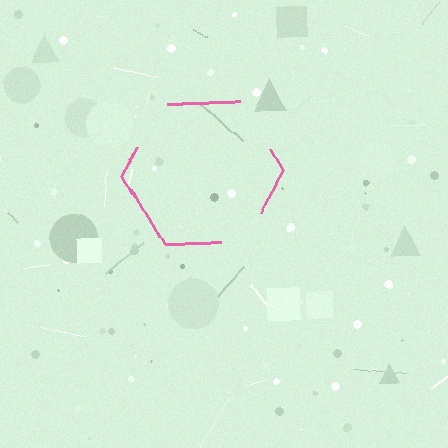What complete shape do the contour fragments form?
The contour fragments form a hexagon.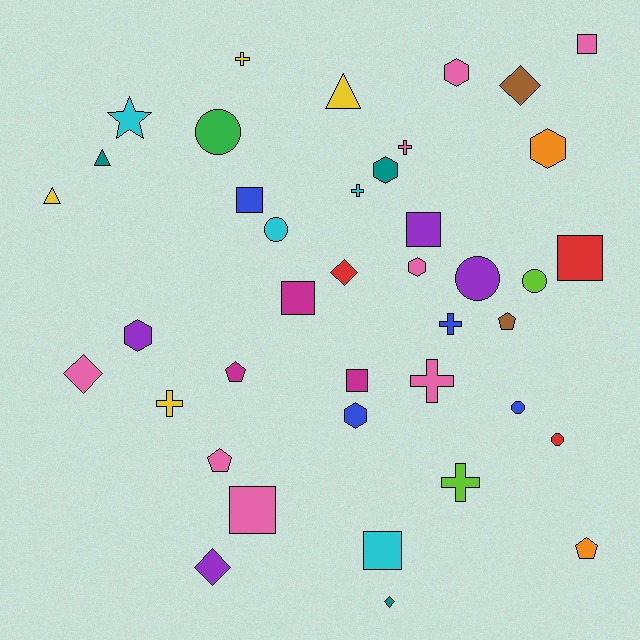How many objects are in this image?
There are 40 objects.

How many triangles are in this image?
There are 3 triangles.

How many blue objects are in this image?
There are 4 blue objects.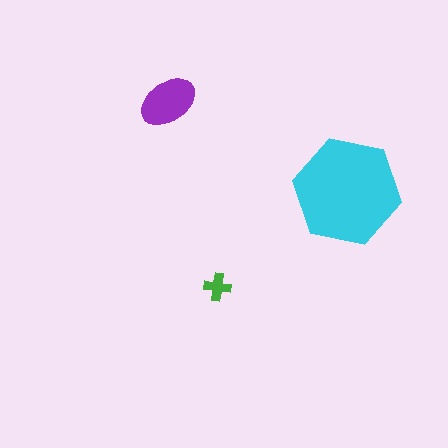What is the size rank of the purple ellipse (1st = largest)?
2nd.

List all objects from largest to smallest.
The cyan hexagon, the purple ellipse, the green cross.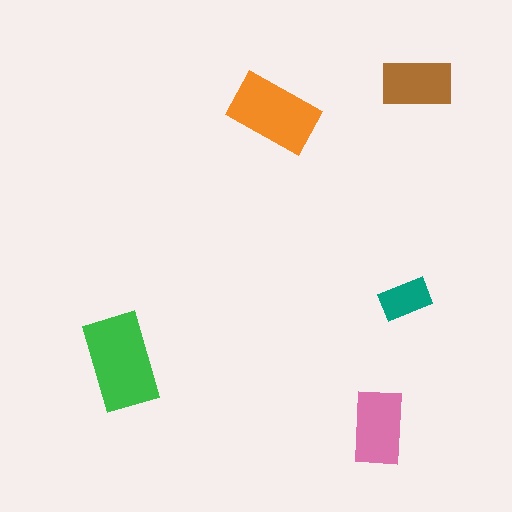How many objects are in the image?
There are 5 objects in the image.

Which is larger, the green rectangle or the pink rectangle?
The green one.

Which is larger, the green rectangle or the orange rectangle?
The green one.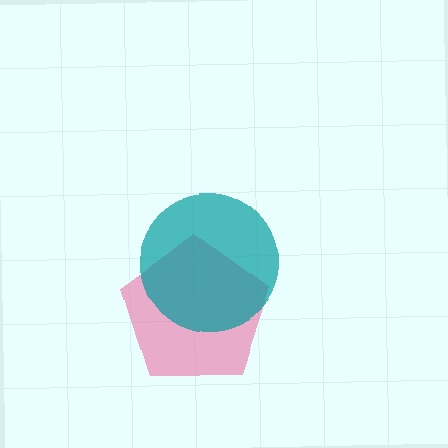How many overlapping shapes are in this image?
There are 2 overlapping shapes in the image.